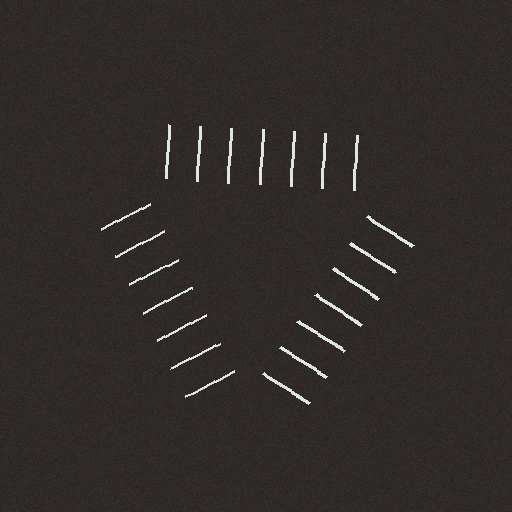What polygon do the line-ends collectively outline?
An illusory triangle — the line segments terminate on its edges but no continuous stroke is drawn.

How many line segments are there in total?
21 — 7 along each of the 3 edges.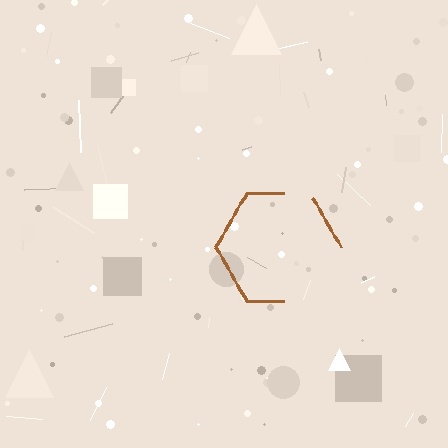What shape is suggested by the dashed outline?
The dashed outline suggests a hexagon.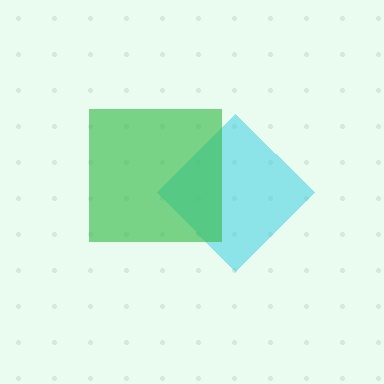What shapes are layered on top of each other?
The layered shapes are: a cyan diamond, a green square.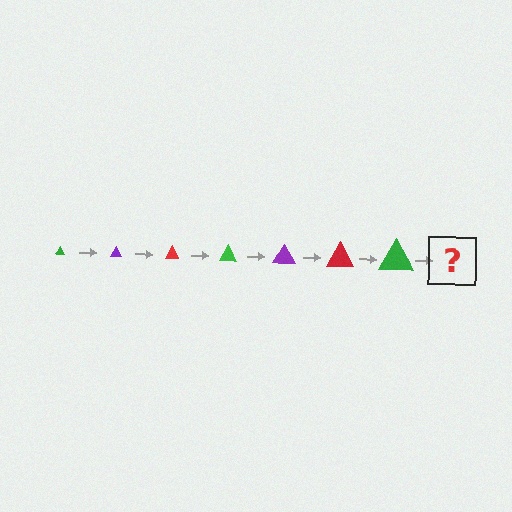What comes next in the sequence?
The next element should be a purple triangle, larger than the previous one.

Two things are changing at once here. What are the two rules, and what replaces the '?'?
The two rules are that the triangle grows larger each step and the color cycles through green, purple, and red. The '?' should be a purple triangle, larger than the previous one.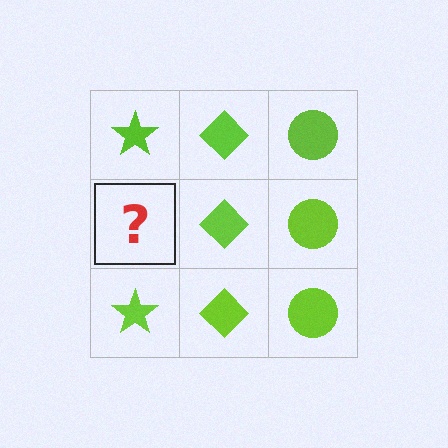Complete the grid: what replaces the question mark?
The question mark should be replaced with a lime star.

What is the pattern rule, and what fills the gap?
The rule is that each column has a consistent shape. The gap should be filled with a lime star.